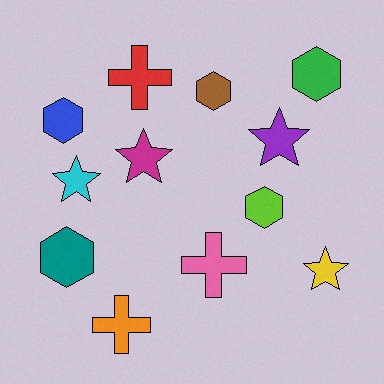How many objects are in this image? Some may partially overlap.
There are 12 objects.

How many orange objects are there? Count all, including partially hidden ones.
There is 1 orange object.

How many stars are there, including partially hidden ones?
There are 4 stars.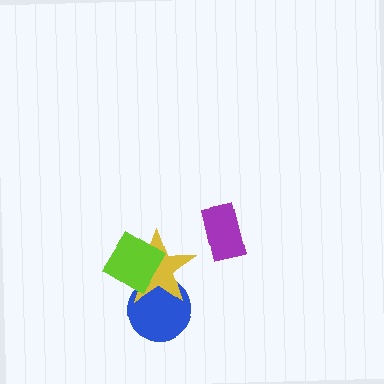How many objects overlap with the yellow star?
2 objects overlap with the yellow star.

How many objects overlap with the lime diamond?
2 objects overlap with the lime diamond.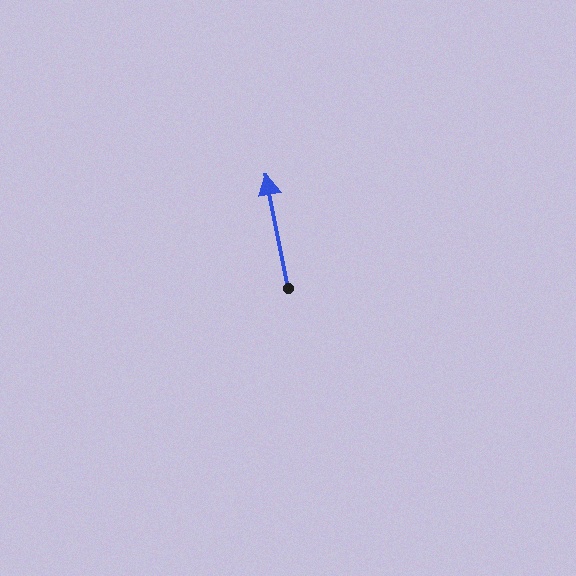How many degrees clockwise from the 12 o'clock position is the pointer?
Approximately 349 degrees.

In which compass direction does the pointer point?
North.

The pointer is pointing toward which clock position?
Roughly 12 o'clock.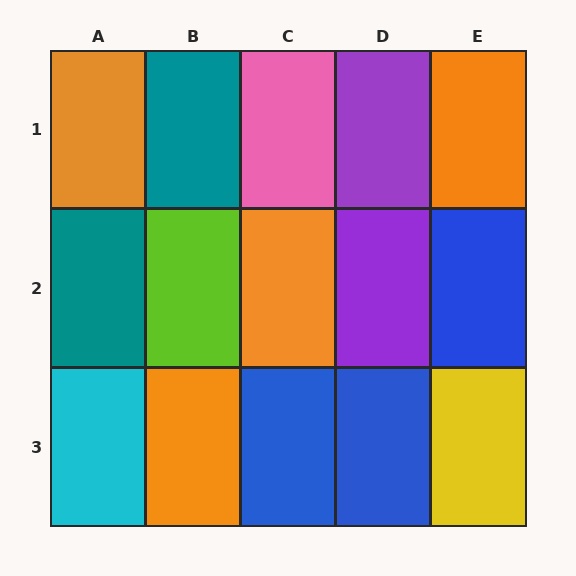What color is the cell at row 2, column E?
Blue.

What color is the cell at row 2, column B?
Lime.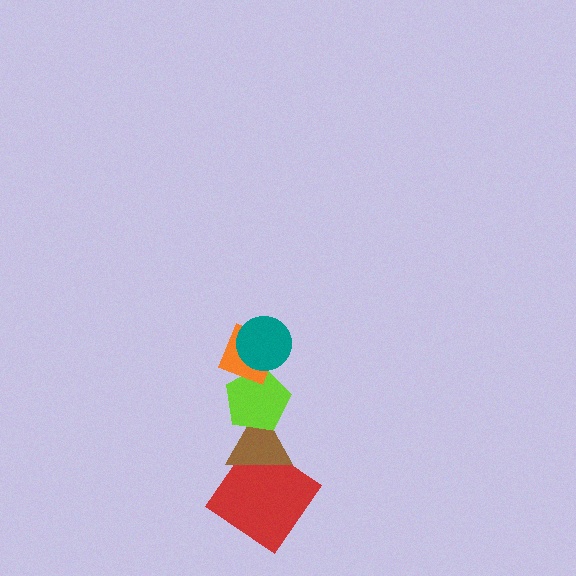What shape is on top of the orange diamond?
The teal circle is on top of the orange diamond.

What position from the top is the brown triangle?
The brown triangle is 4th from the top.